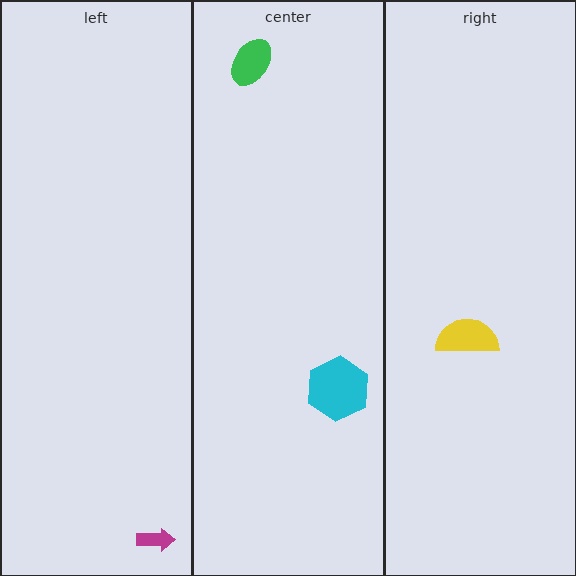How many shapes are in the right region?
1.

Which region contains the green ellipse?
The center region.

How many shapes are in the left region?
1.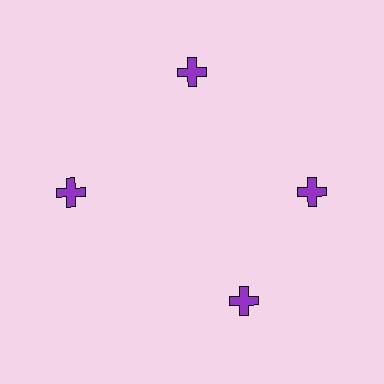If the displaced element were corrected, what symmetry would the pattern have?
It would have 4-fold rotational symmetry — the pattern would map onto itself every 90 degrees.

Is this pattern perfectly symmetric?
No. The 4 purple crosses are arranged in a ring, but one element near the 6 o'clock position is rotated out of alignment along the ring, breaking the 4-fold rotational symmetry.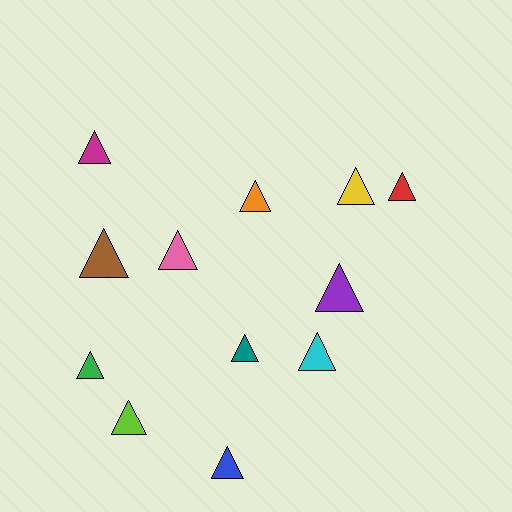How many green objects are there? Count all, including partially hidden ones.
There is 1 green object.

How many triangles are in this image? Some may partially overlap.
There are 12 triangles.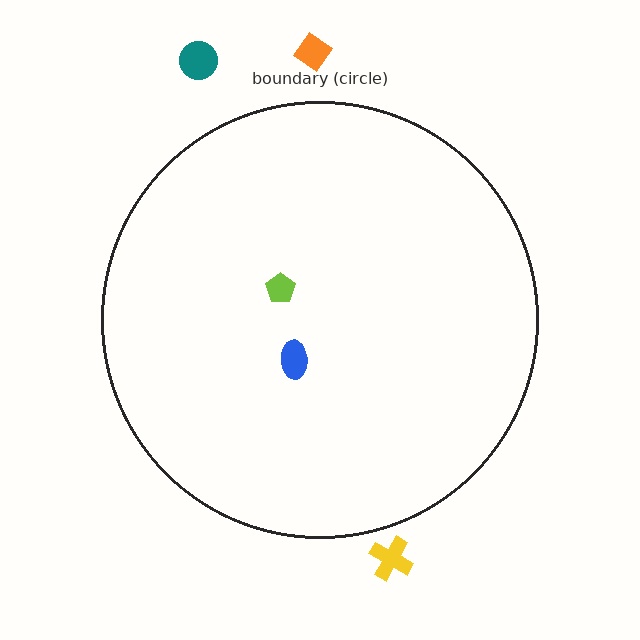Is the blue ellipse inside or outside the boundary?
Inside.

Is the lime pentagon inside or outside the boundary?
Inside.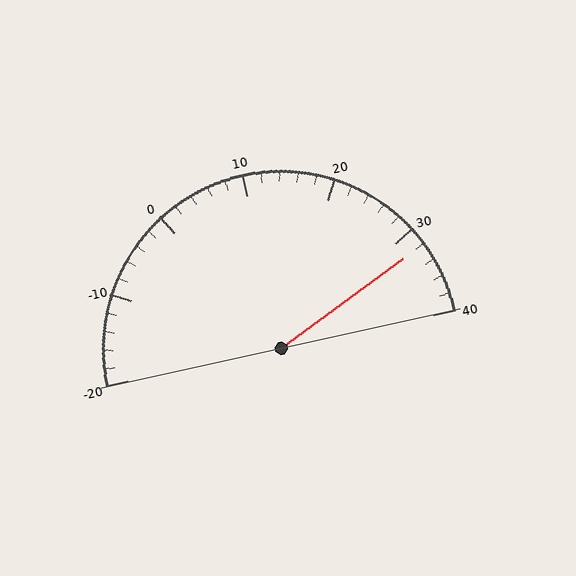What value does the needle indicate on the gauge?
The needle indicates approximately 32.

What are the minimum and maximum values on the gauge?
The gauge ranges from -20 to 40.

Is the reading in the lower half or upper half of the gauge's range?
The reading is in the upper half of the range (-20 to 40).